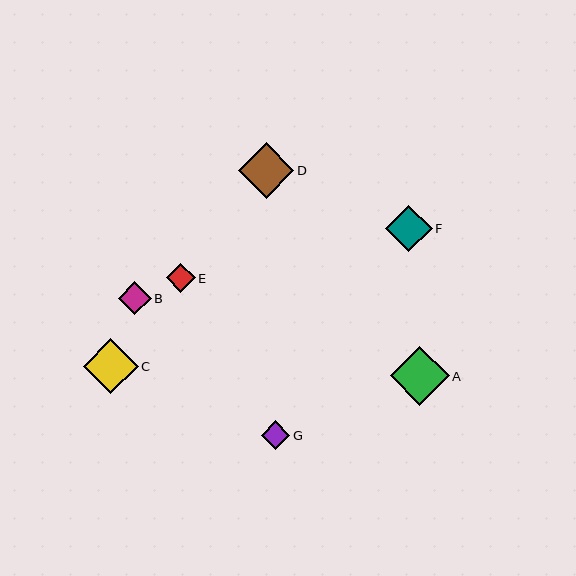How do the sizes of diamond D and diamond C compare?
Diamond D and diamond C are approximately the same size.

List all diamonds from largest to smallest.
From largest to smallest: A, D, C, F, B, E, G.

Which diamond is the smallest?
Diamond G is the smallest with a size of approximately 29 pixels.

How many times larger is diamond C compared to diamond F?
Diamond C is approximately 1.2 times the size of diamond F.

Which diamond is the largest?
Diamond A is the largest with a size of approximately 59 pixels.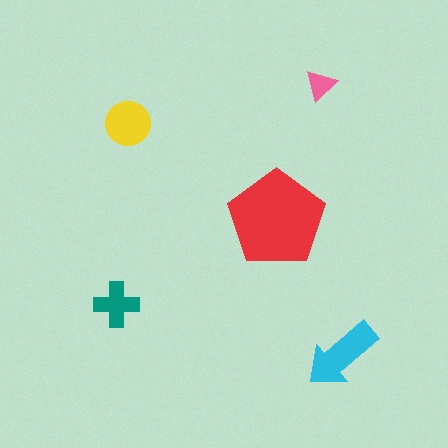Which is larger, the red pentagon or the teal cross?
The red pentagon.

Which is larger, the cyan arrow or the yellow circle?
The cyan arrow.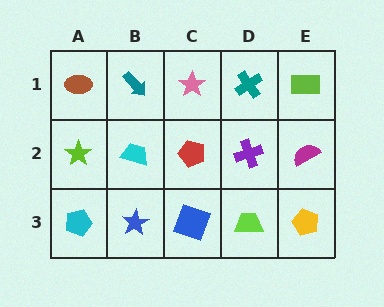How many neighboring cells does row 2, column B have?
4.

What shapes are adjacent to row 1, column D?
A purple cross (row 2, column D), a pink star (row 1, column C), a lime rectangle (row 1, column E).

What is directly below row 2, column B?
A blue star.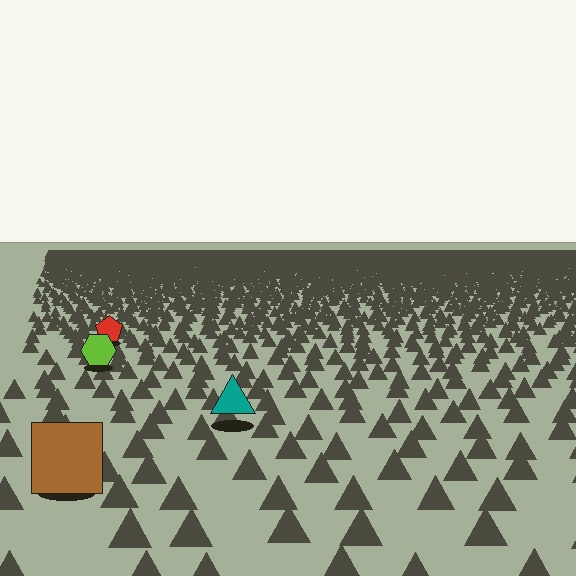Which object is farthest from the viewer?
The red pentagon is farthest from the viewer. It appears smaller and the ground texture around it is denser.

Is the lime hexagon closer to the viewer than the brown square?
No. The brown square is closer — you can tell from the texture gradient: the ground texture is coarser near it.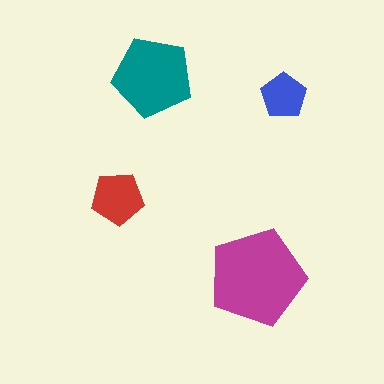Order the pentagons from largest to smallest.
the magenta one, the teal one, the red one, the blue one.